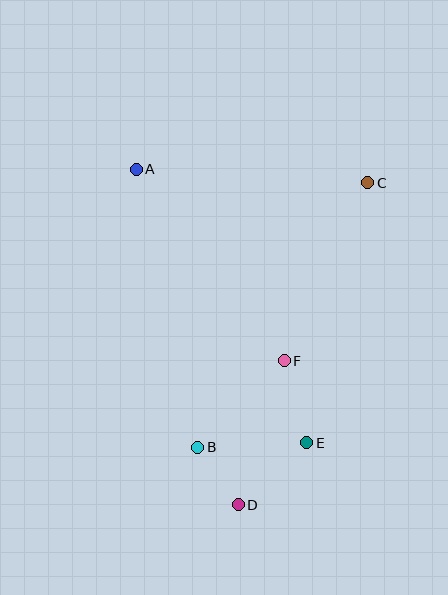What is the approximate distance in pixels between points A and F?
The distance between A and F is approximately 242 pixels.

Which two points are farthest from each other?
Points A and D are farthest from each other.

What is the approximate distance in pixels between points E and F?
The distance between E and F is approximately 85 pixels.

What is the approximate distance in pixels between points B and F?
The distance between B and F is approximately 122 pixels.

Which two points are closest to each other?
Points B and D are closest to each other.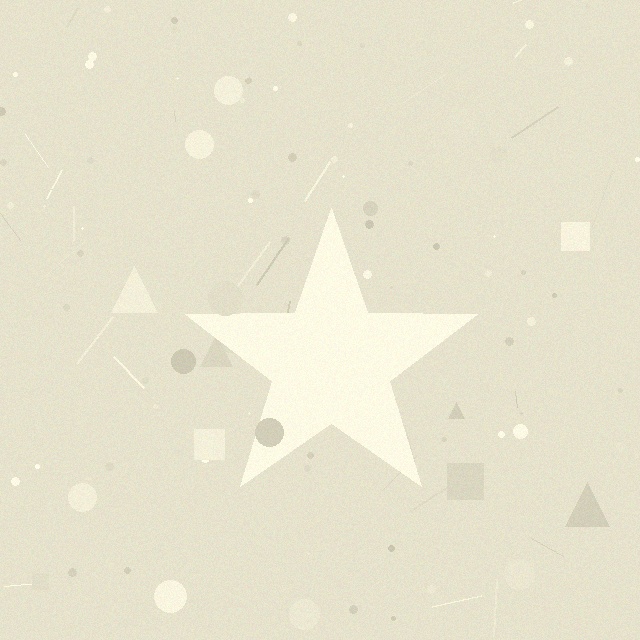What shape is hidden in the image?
A star is hidden in the image.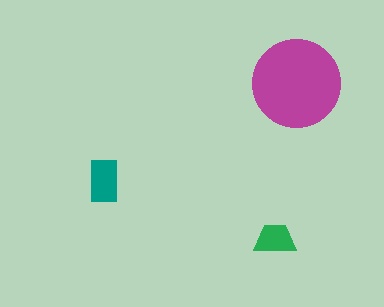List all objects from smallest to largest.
The green trapezoid, the teal rectangle, the magenta circle.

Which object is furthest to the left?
The teal rectangle is leftmost.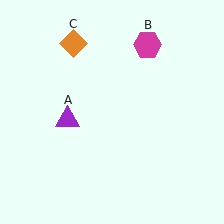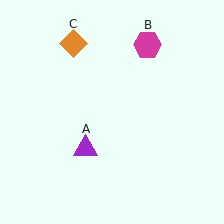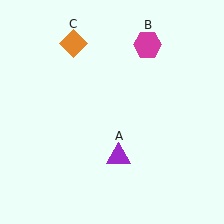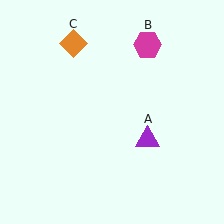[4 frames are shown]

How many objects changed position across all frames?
1 object changed position: purple triangle (object A).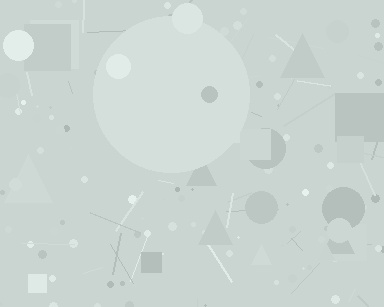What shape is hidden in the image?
A circle is hidden in the image.